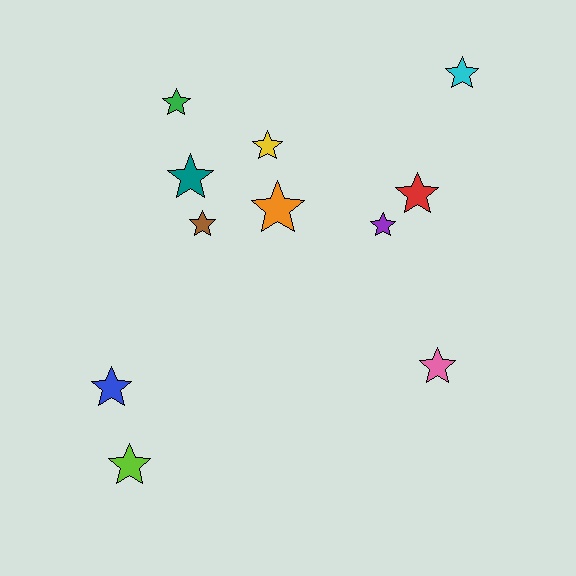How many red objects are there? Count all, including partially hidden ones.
There is 1 red object.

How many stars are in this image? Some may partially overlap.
There are 11 stars.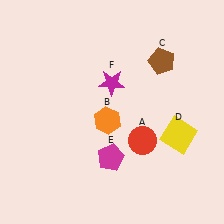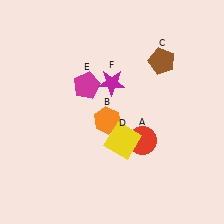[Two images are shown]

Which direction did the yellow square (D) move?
The yellow square (D) moved left.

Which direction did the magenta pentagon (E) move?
The magenta pentagon (E) moved up.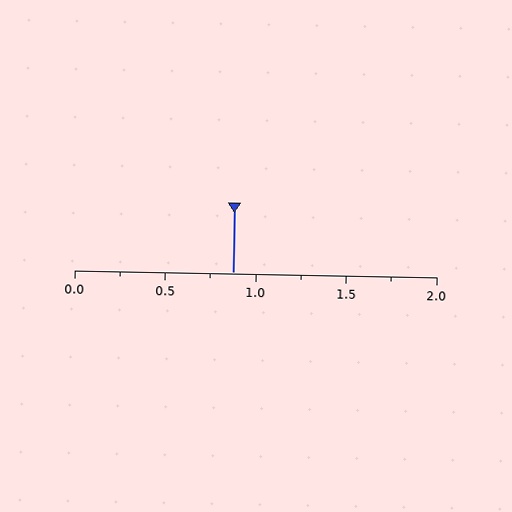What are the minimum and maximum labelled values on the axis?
The axis runs from 0.0 to 2.0.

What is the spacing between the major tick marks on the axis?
The major ticks are spaced 0.5 apart.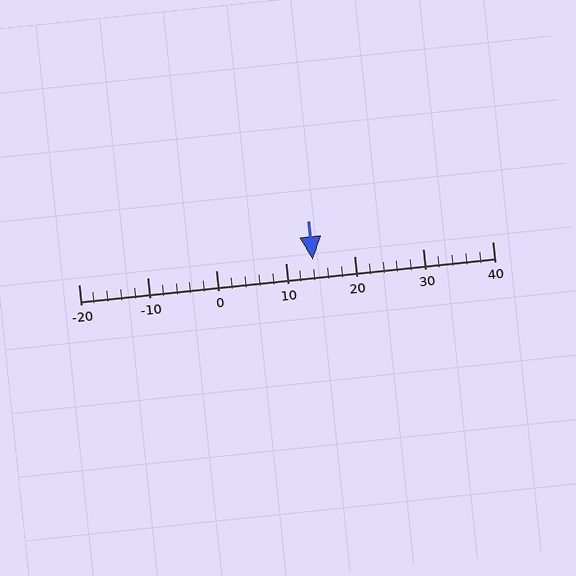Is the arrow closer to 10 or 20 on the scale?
The arrow is closer to 10.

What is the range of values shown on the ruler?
The ruler shows values from -20 to 40.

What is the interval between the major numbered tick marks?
The major tick marks are spaced 10 units apart.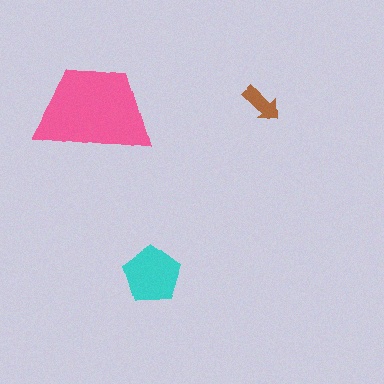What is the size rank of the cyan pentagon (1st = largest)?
2nd.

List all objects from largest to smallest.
The pink trapezoid, the cyan pentagon, the brown arrow.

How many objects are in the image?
There are 3 objects in the image.